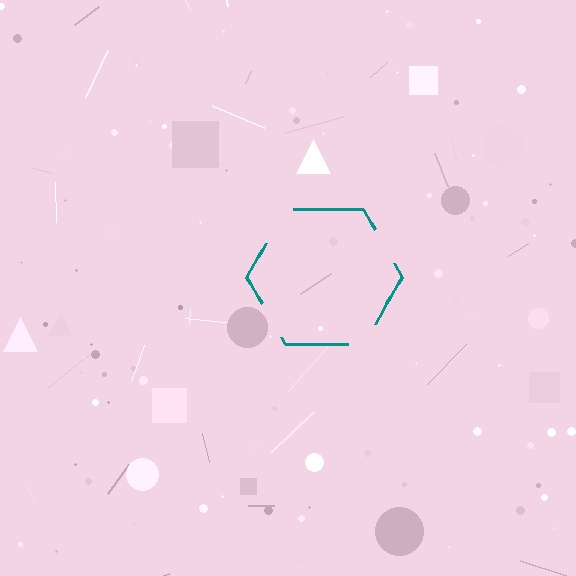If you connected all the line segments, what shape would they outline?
They would outline a hexagon.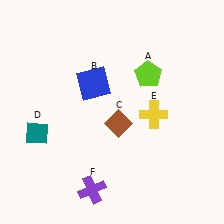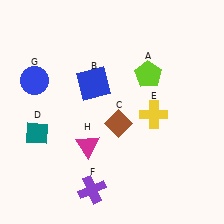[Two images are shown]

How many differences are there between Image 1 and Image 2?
There are 2 differences between the two images.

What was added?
A blue circle (G), a magenta triangle (H) were added in Image 2.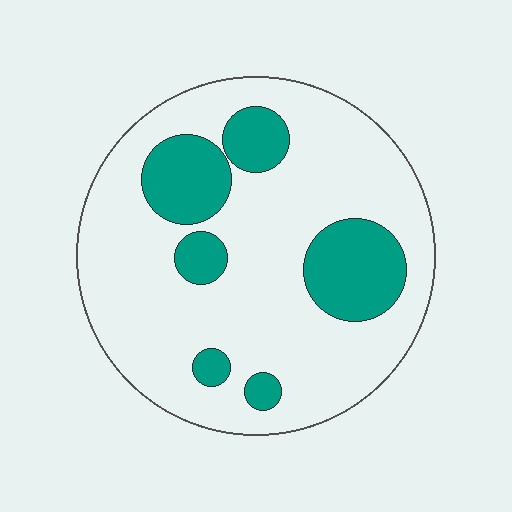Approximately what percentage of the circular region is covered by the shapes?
Approximately 25%.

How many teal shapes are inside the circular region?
6.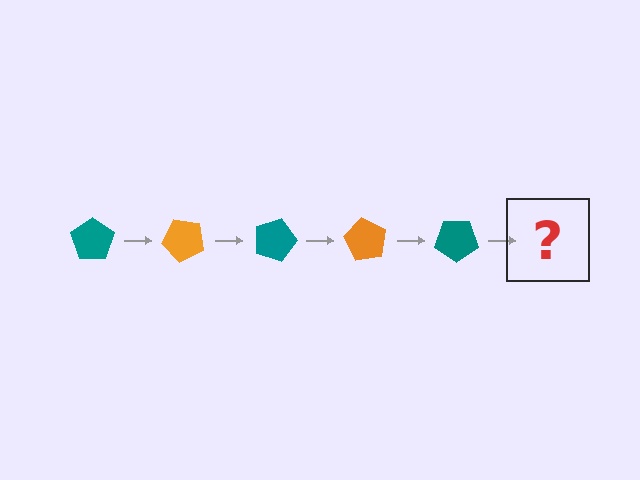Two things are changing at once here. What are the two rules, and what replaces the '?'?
The two rules are that it rotates 45 degrees each step and the color cycles through teal and orange. The '?' should be an orange pentagon, rotated 225 degrees from the start.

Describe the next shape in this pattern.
It should be an orange pentagon, rotated 225 degrees from the start.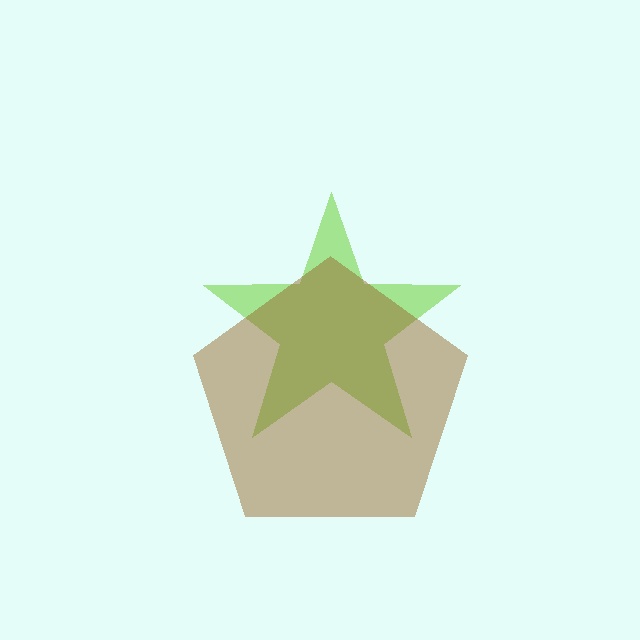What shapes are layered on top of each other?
The layered shapes are: a lime star, a brown pentagon.